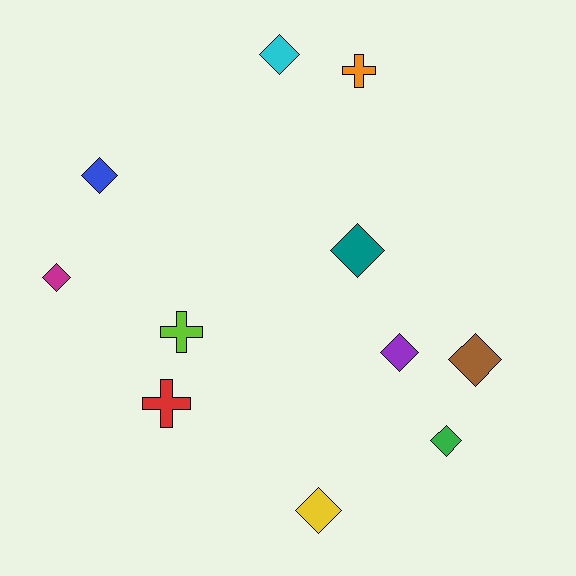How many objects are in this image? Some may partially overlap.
There are 11 objects.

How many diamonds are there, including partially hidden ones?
There are 8 diamonds.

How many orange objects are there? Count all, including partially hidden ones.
There is 1 orange object.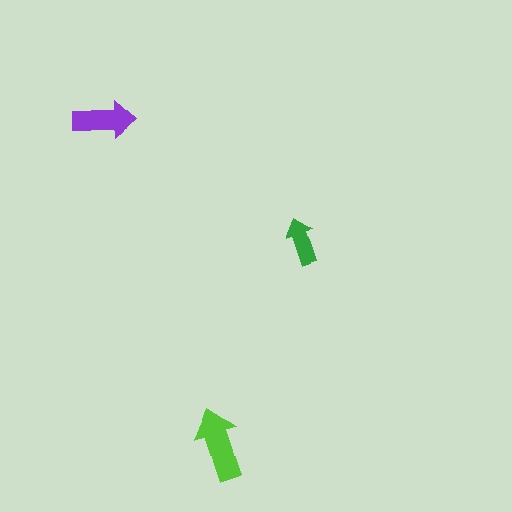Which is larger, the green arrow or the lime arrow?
The lime one.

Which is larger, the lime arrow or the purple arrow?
The lime one.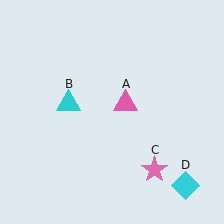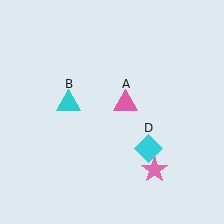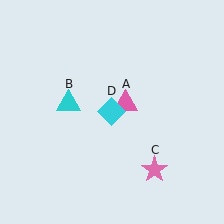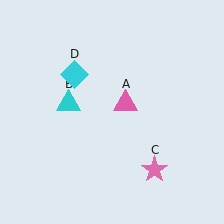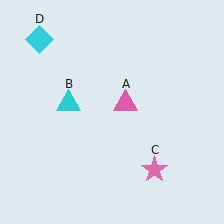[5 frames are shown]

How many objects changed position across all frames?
1 object changed position: cyan diamond (object D).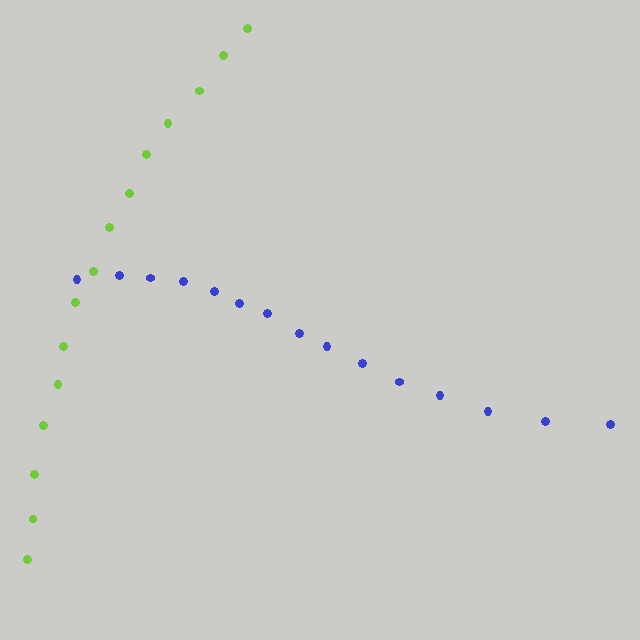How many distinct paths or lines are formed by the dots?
There are 2 distinct paths.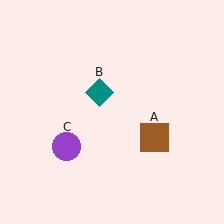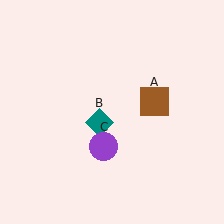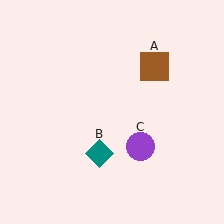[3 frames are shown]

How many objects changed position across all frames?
3 objects changed position: brown square (object A), teal diamond (object B), purple circle (object C).